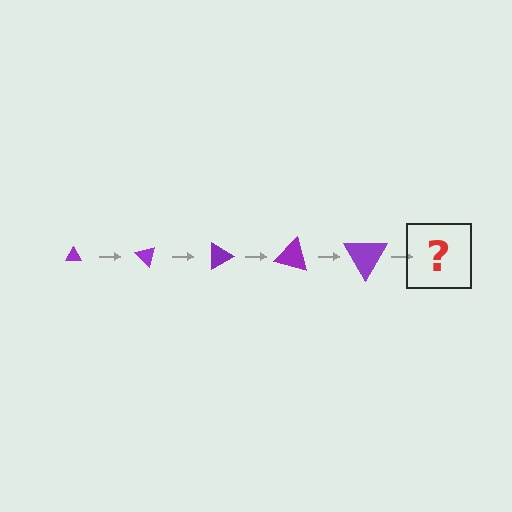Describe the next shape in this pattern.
It should be a triangle, larger than the previous one and rotated 225 degrees from the start.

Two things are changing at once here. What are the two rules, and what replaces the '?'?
The two rules are that the triangle grows larger each step and it rotates 45 degrees each step. The '?' should be a triangle, larger than the previous one and rotated 225 degrees from the start.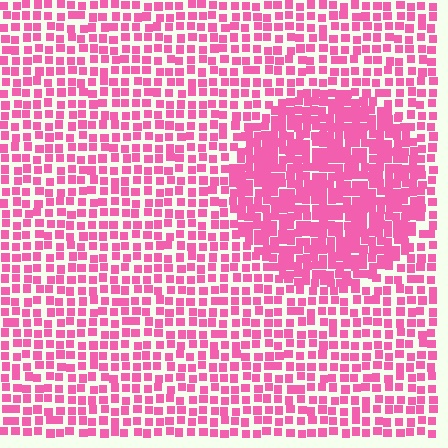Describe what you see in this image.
The image contains small pink elements arranged at two different densities. A circle-shaped region is visible where the elements are more densely packed than the surrounding area.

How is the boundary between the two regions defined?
The boundary is defined by a change in element density (approximately 1.8x ratio). All elements are the same color, size, and shape.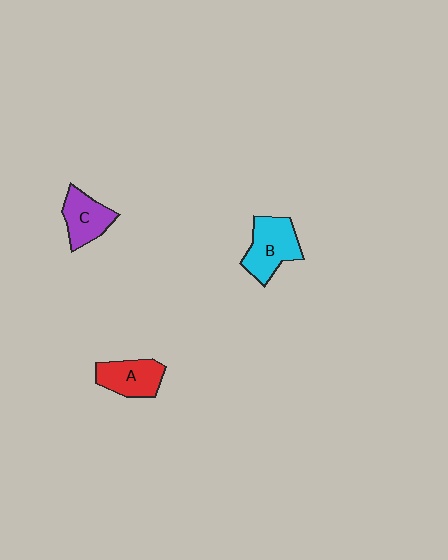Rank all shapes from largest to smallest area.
From largest to smallest: B (cyan), A (red), C (purple).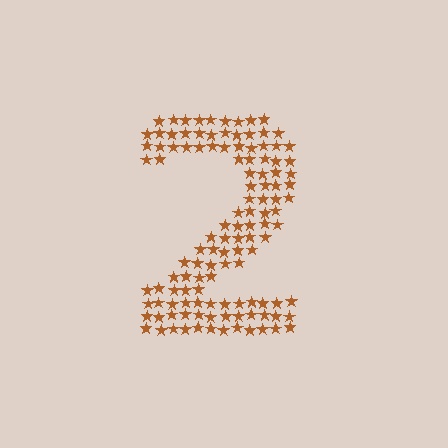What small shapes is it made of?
It is made of small stars.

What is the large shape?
The large shape is the digit 2.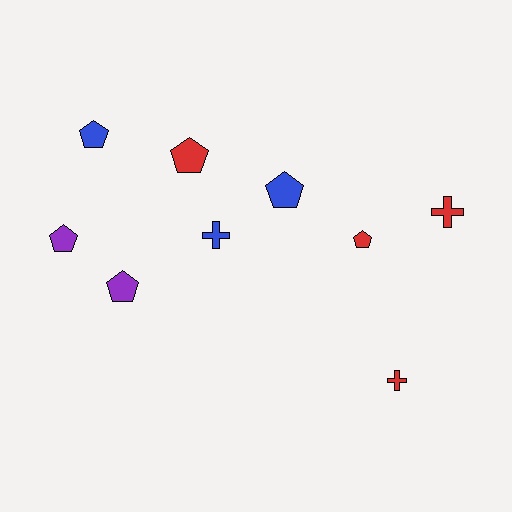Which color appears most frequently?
Red, with 4 objects.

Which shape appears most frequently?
Pentagon, with 6 objects.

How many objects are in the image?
There are 9 objects.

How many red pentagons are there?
There are 2 red pentagons.